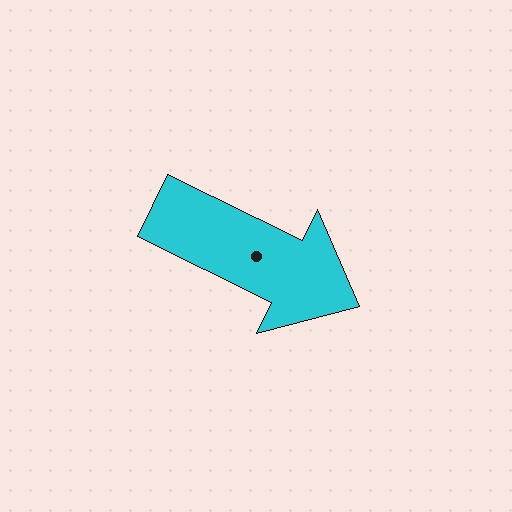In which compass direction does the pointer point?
Southeast.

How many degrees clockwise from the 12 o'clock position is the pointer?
Approximately 116 degrees.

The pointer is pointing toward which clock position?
Roughly 4 o'clock.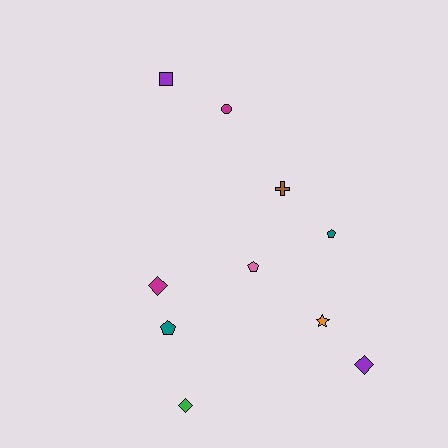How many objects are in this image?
There are 10 objects.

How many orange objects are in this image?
There is 1 orange object.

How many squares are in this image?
There is 1 square.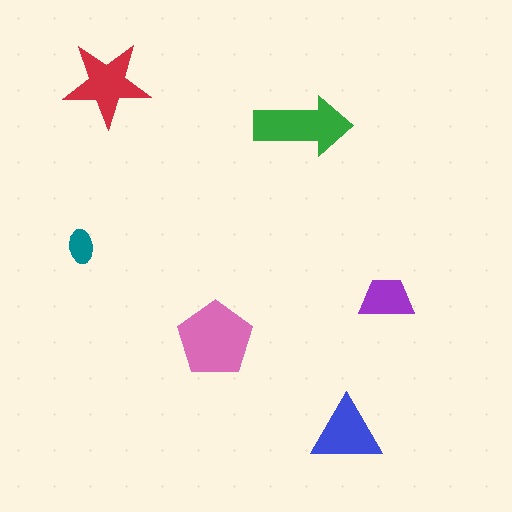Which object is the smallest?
The teal ellipse.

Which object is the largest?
The pink pentagon.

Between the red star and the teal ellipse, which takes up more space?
The red star.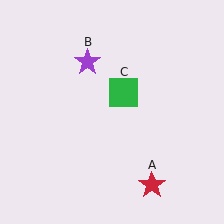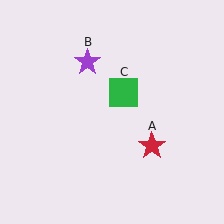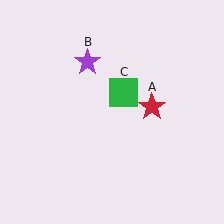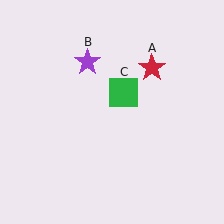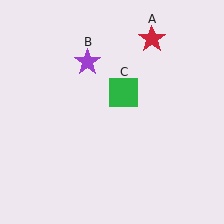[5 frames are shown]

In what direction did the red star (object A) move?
The red star (object A) moved up.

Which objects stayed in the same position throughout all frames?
Purple star (object B) and green square (object C) remained stationary.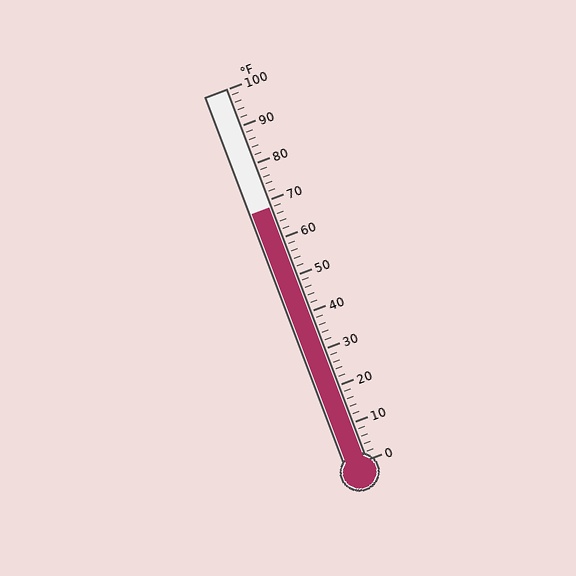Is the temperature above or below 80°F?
The temperature is below 80°F.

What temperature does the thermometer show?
The thermometer shows approximately 68°F.